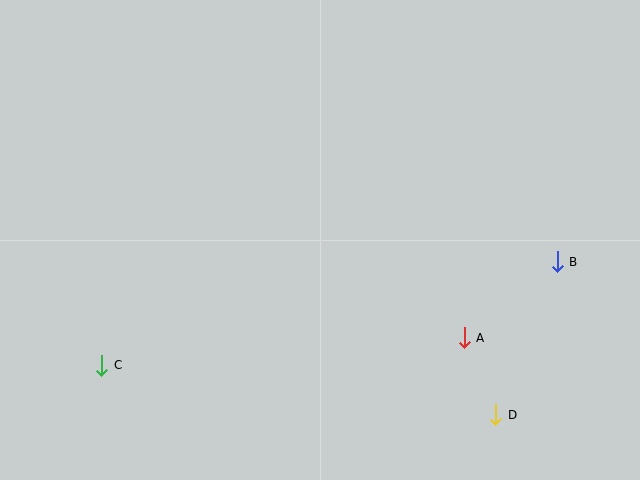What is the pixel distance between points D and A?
The distance between D and A is 83 pixels.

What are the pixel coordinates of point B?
Point B is at (557, 262).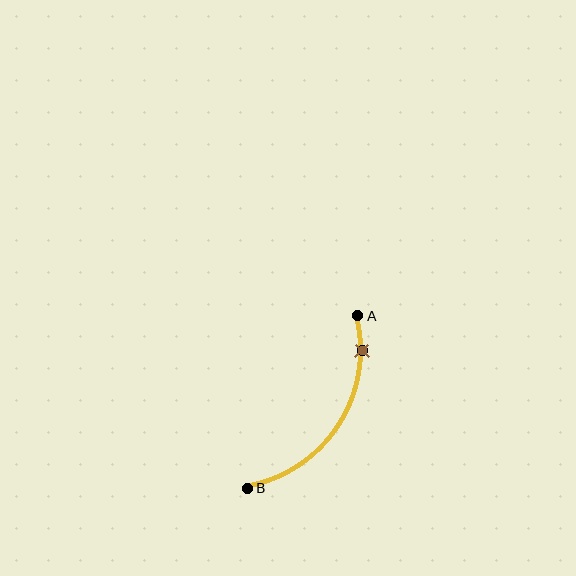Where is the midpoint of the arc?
The arc midpoint is the point on the curve farthest from the straight line joining A and B. It sits to the right of that line.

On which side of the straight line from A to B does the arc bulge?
The arc bulges to the right of the straight line connecting A and B.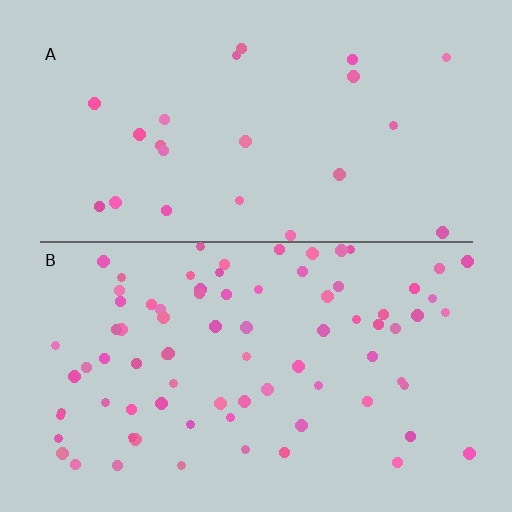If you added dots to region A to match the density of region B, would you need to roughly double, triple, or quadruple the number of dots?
Approximately triple.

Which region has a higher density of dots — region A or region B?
B (the bottom).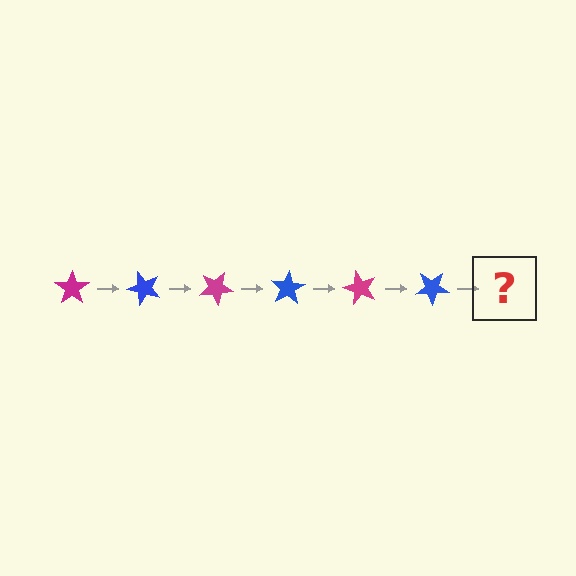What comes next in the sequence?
The next element should be a magenta star, rotated 300 degrees from the start.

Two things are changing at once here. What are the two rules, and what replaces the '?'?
The two rules are that it rotates 50 degrees each step and the color cycles through magenta and blue. The '?' should be a magenta star, rotated 300 degrees from the start.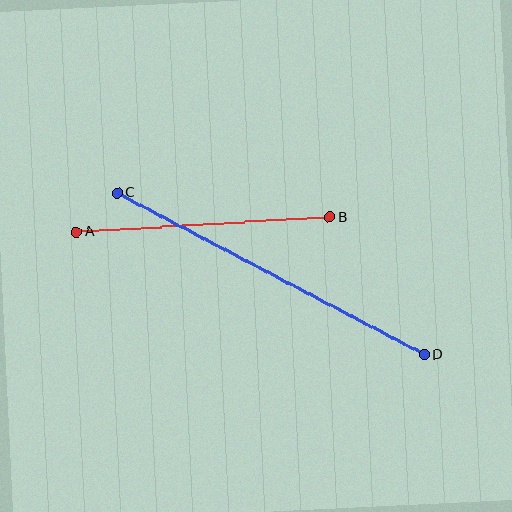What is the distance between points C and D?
The distance is approximately 347 pixels.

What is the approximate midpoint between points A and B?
The midpoint is at approximately (203, 225) pixels.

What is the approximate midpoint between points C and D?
The midpoint is at approximately (271, 274) pixels.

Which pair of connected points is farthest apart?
Points C and D are farthest apart.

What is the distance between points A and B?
The distance is approximately 254 pixels.